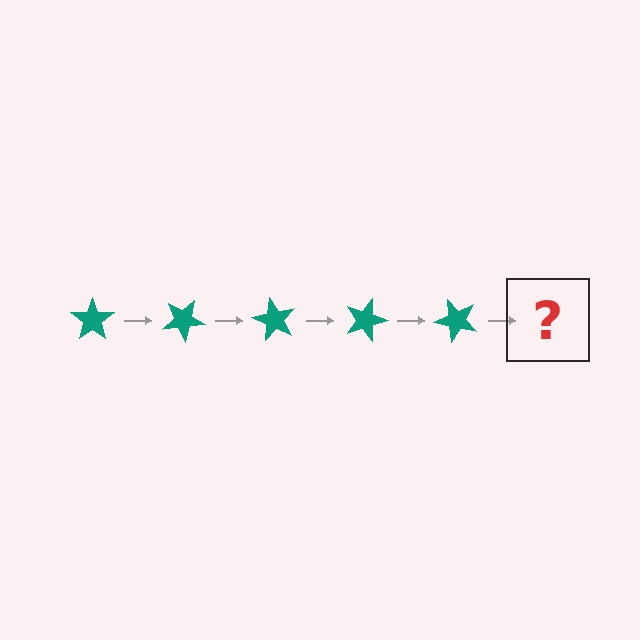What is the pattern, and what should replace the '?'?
The pattern is that the star rotates 30 degrees each step. The '?' should be a teal star rotated 150 degrees.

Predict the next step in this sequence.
The next step is a teal star rotated 150 degrees.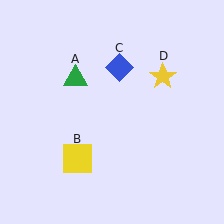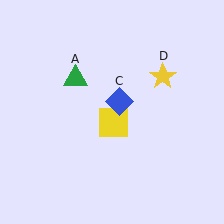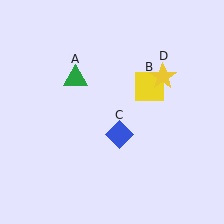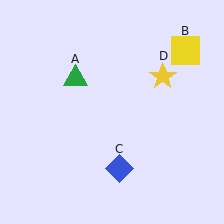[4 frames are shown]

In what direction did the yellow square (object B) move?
The yellow square (object B) moved up and to the right.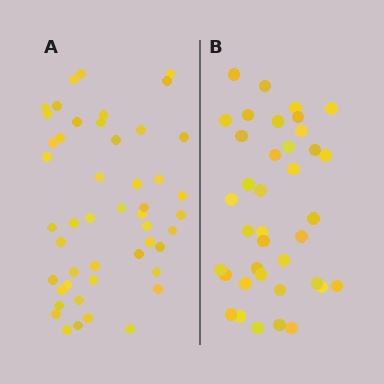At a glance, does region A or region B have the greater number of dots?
Region A (the left region) has more dots.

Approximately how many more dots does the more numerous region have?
Region A has roughly 10 or so more dots than region B.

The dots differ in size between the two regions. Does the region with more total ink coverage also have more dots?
No. Region B has more total ink coverage because its dots are larger, but region A actually contains more individual dots. Total area can be misleading — the number of items is what matters here.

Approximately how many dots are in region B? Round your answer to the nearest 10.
About 40 dots. (The exact count is 38, which rounds to 40.)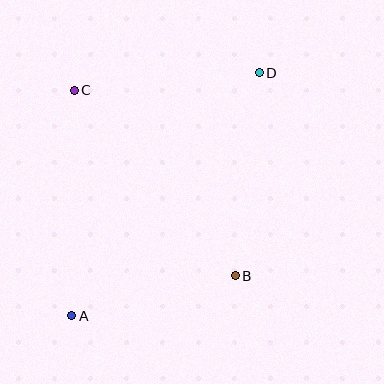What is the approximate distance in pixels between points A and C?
The distance between A and C is approximately 226 pixels.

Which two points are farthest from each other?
Points A and D are farthest from each other.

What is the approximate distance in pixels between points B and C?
The distance between B and C is approximately 246 pixels.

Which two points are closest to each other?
Points A and B are closest to each other.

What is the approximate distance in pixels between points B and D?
The distance between B and D is approximately 205 pixels.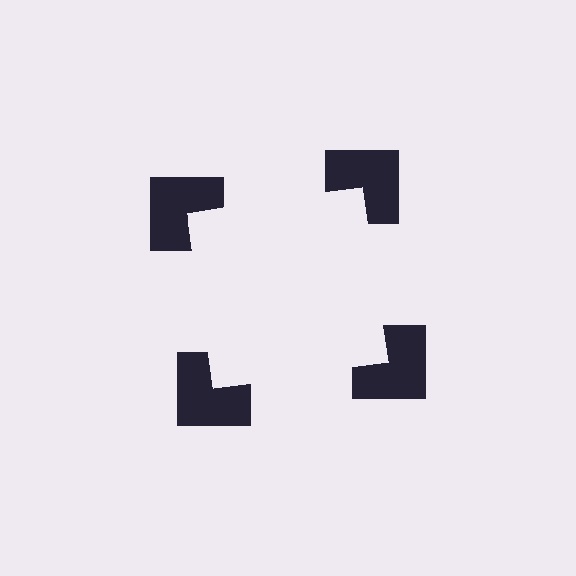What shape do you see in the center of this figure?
An illusory square — its edges are inferred from the aligned wedge cuts in the notched squares, not physically drawn.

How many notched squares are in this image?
There are 4 — one at each vertex of the illusory square.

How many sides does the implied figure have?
4 sides.